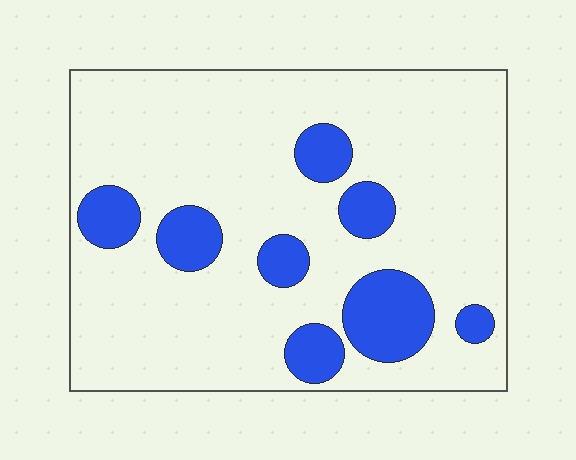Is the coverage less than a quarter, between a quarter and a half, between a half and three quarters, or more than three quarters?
Less than a quarter.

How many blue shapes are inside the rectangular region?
8.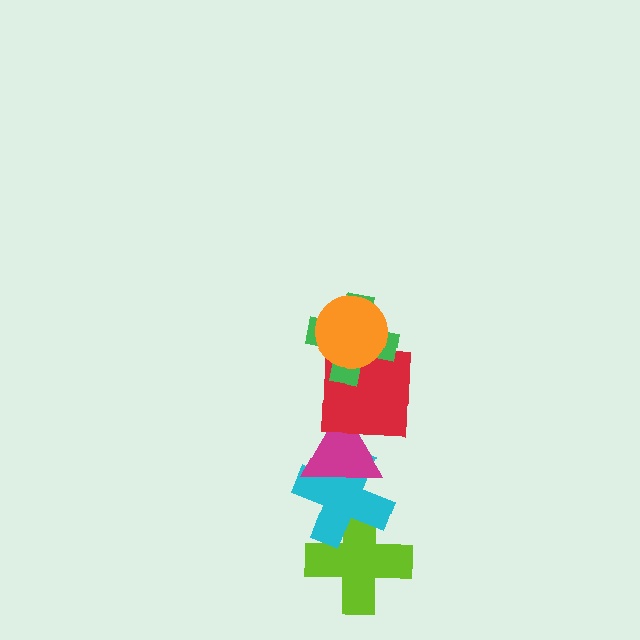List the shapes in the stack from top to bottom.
From top to bottom: the orange circle, the green cross, the red square, the magenta triangle, the cyan cross, the lime cross.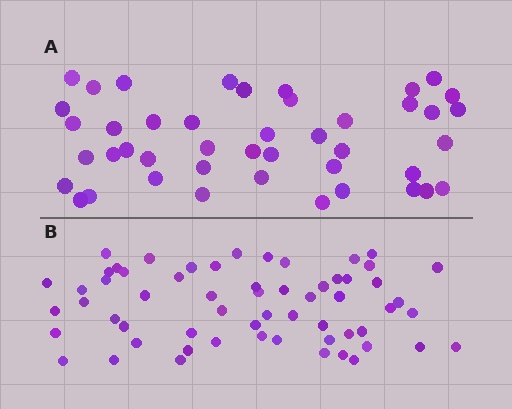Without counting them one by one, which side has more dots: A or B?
Region B (the bottom region) has more dots.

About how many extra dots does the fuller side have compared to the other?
Region B has approximately 15 more dots than region A.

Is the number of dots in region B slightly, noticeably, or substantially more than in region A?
Region B has noticeably more, but not dramatically so. The ratio is roughly 1.4 to 1.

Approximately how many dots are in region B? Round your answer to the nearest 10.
About 60 dots.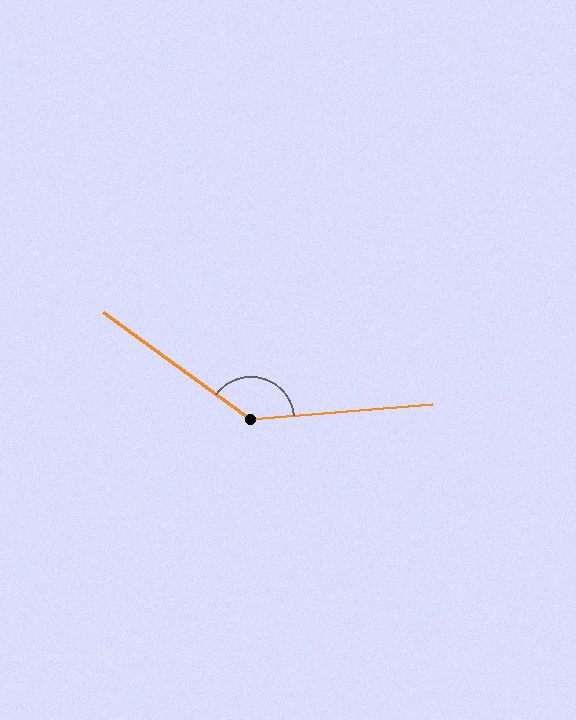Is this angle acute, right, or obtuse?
It is obtuse.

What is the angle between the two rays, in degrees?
Approximately 139 degrees.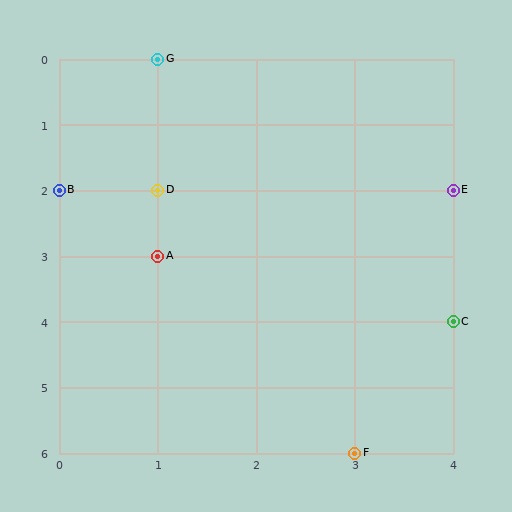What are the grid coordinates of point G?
Point G is at grid coordinates (1, 0).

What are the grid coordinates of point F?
Point F is at grid coordinates (3, 6).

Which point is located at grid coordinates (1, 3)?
Point A is at (1, 3).